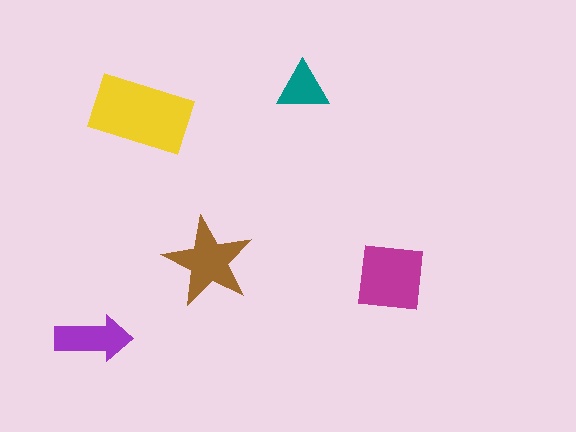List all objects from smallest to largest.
The teal triangle, the purple arrow, the brown star, the magenta square, the yellow rectangle.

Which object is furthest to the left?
The purple arrow is leftmost.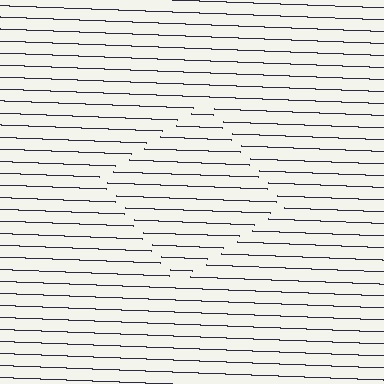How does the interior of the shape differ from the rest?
The interior of the shape contains the same grating, shifted by half a period — the contour is defined by the phase discontinuity where line-ends from the inner and outer gratings abut.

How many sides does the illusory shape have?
4 sides — the line-ends trace a square.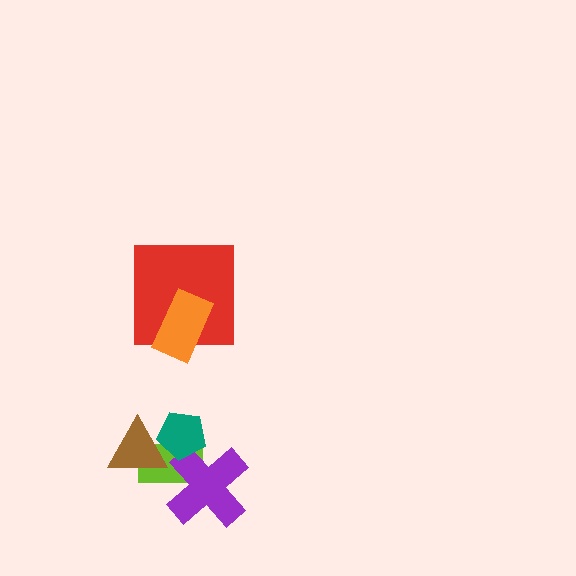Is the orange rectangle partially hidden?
No, no other shape covers it.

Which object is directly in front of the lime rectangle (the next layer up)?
The purple cross is directly in front of the lime rectangle.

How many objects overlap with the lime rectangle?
3 objects overlap with the lime rectangle.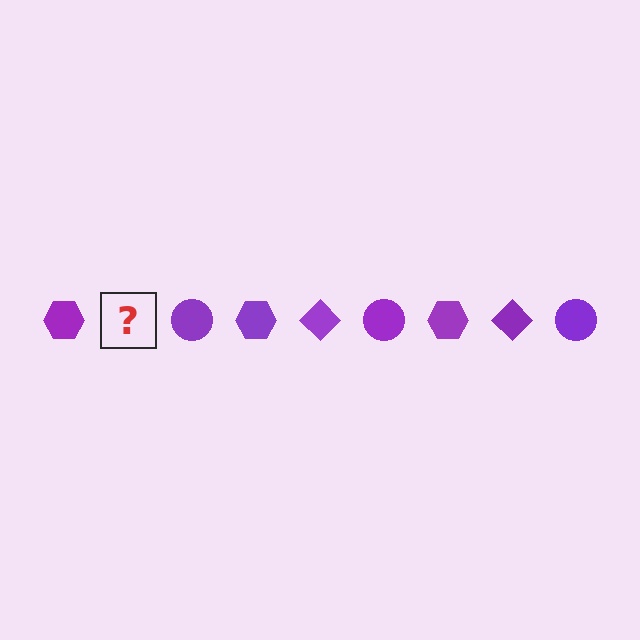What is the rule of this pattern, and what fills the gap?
The rule is that the pattern cycles through hexagon, diamond, circle shapes in purple. The gap should be filled with a purple diamond.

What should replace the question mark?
The question mark should be replaced with a purple diamond.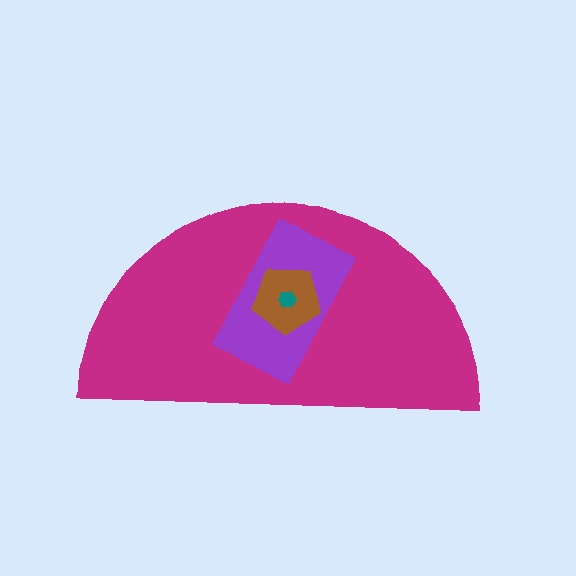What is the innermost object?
The teal hexagon.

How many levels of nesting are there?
4.